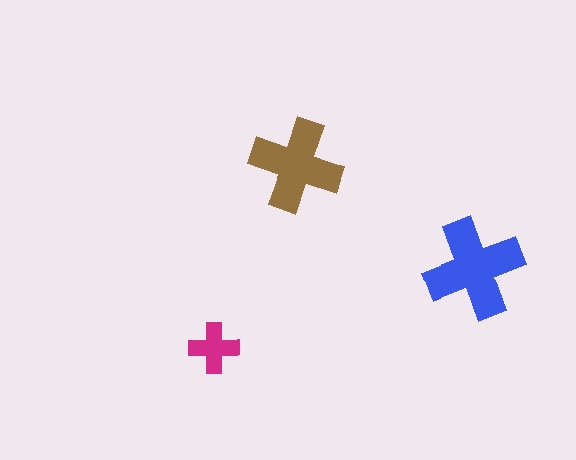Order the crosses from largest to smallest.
the blue one, the brown one, the magenta one.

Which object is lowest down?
The magenta cross is bottommost.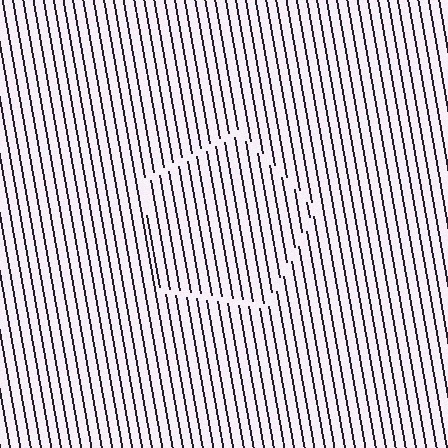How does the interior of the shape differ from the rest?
The interior of the shape contains the same grating, shifted by half a period — the contour is defined by the phase discontinuity where line-ends from the inner and outer gratings abut.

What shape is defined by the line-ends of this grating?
An illusory pentagon. The interior of the shape contains the same grating, shifted by half a period — the contour is defined by the phase discontinuity where line-ends from the inner and outer gratings abut.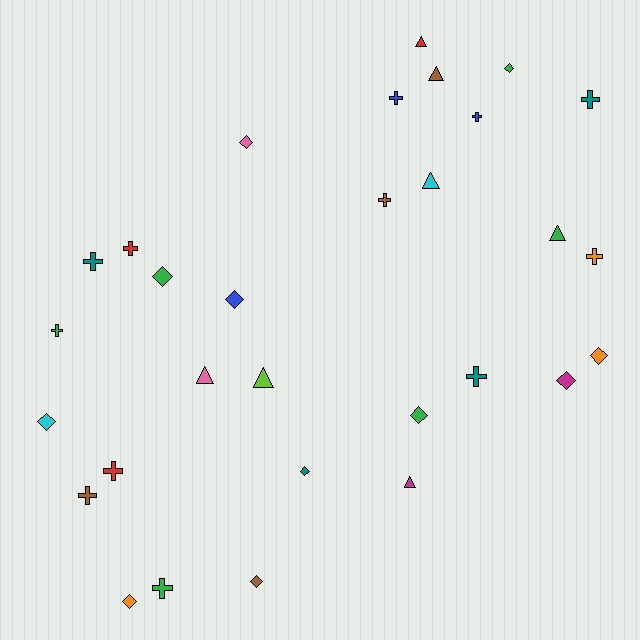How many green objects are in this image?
There are 6 green objects.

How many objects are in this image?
There are 30 objects.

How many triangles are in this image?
There are 7 triangles.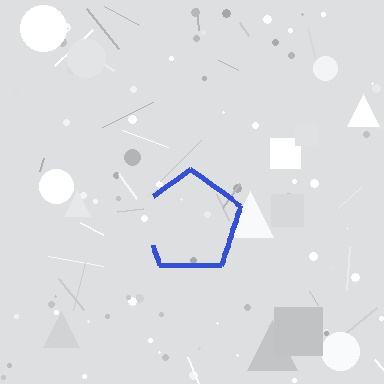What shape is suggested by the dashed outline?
The dashed outline suggests a pentagon.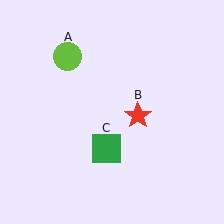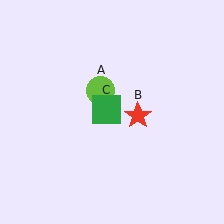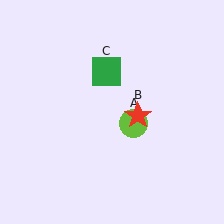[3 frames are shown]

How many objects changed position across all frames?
2 objects changed position: lime circle (object A), green square (object C).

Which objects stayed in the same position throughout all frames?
Red star (object B) remained stationary.